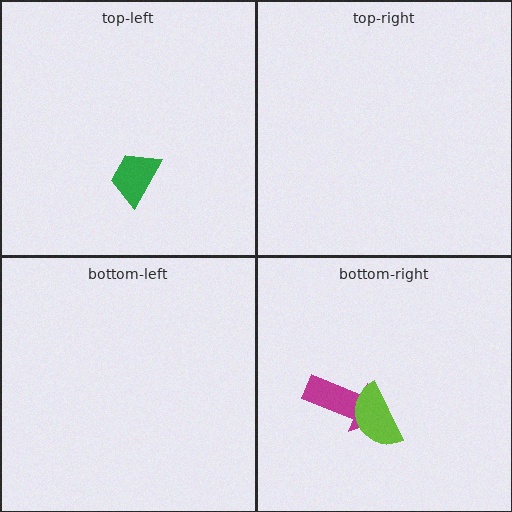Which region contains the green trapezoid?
The top-left region.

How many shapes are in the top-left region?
1.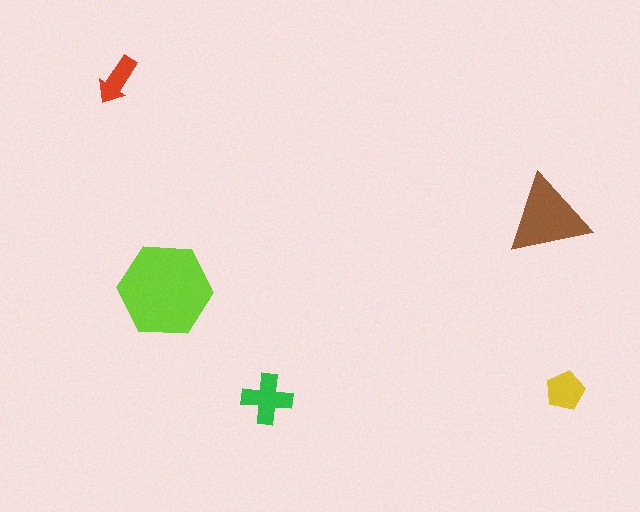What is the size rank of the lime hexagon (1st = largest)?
1st.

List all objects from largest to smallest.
The lime hexagon, the brown triangle, the green cross, the yellow pentagon, the red arrow.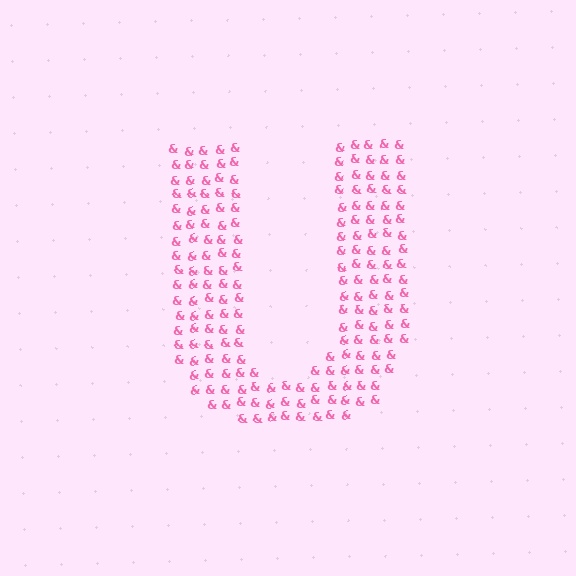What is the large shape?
The large shape is the letter U.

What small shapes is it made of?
It is made of small ampersands.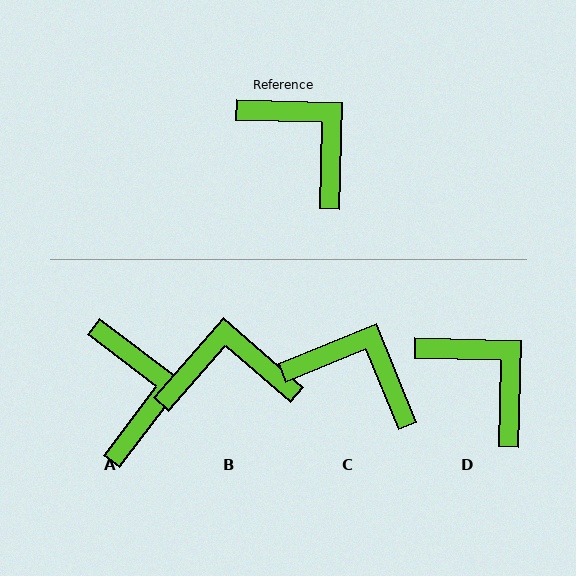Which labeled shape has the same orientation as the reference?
D.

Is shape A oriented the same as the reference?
No, it is off by about 36 degrees.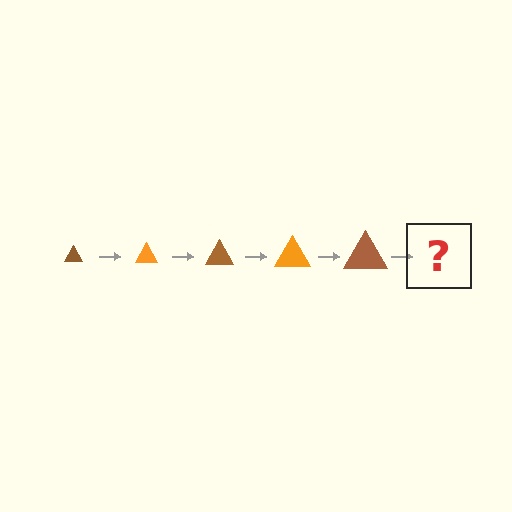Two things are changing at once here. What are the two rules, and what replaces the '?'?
The two rules are that the triangle grows larger each step and the color cycles through brown and orange. The '?' should be an orange triangle, larger than the previous one.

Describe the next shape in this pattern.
It should be an orange triangle, larger than the previous one.